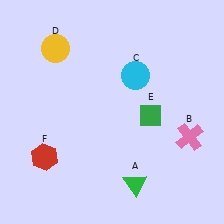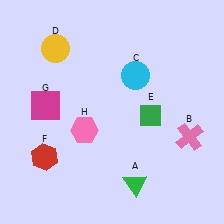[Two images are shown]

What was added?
A magenta square (G), a pink hexagon (H) were added in Image 2.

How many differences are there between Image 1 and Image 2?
There are 2 differences between the two images.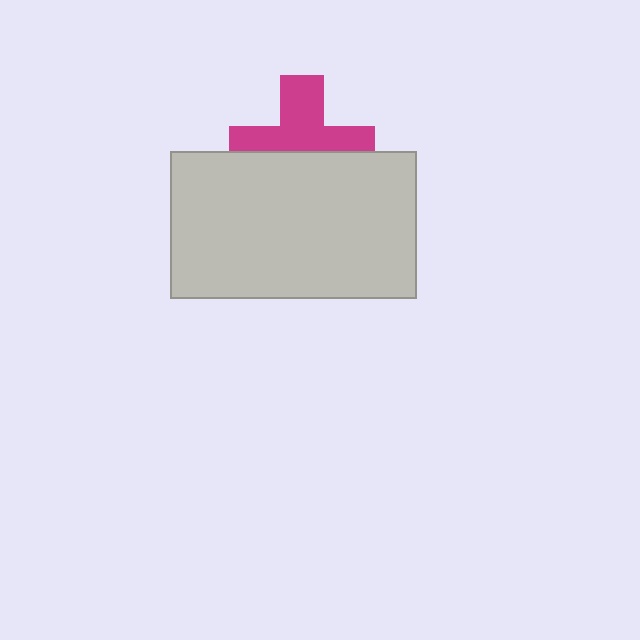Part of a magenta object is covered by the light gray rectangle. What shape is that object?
It is a cross.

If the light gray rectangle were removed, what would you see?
You would see the complete magenta cross.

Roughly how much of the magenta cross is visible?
About half of it is visible (roughly 54%).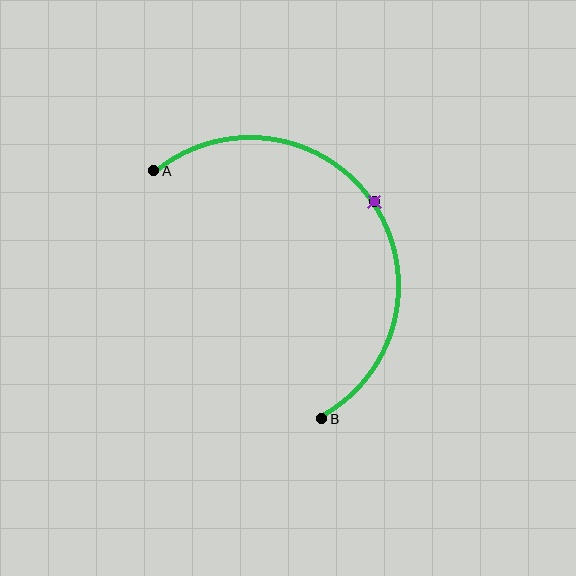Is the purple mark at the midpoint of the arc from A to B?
Yes. The purple mark lies on the arc at equal arc-length from both A and B — it is the arc midpoint.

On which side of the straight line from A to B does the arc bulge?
The arc bulges above and to the right of the straight line connecting A and B.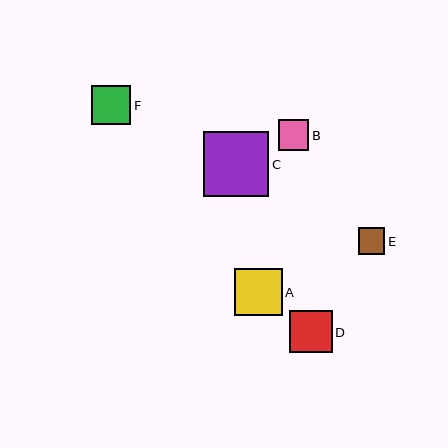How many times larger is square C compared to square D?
Square C is approximately 1.5 times the size of square D.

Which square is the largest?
Square C is the largest with a size of approximately 65 pixels.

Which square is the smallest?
Square E is the smallest with a size of approximately 26 pixels.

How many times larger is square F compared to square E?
Square F is approximately 1.5 times the size of square E.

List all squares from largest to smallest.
From largest to smallest: C, A, D, F, B, E.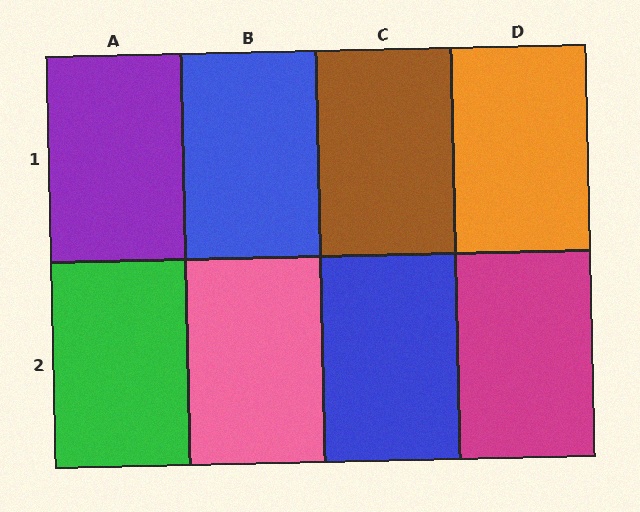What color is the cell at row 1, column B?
Blue.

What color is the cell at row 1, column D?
Orange.